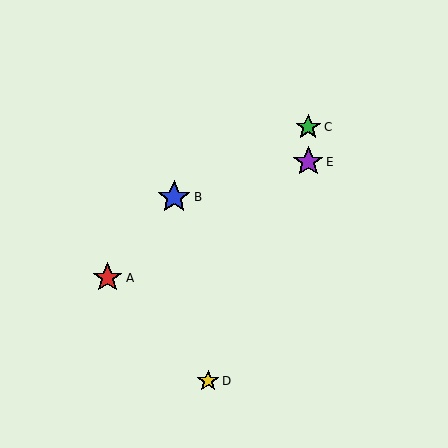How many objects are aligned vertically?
2 objects (C, E) are aligned vertically.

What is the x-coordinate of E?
Object E is at x≈308.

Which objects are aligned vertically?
Objects C, E are aligned vertically.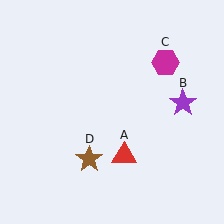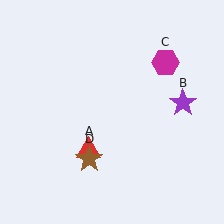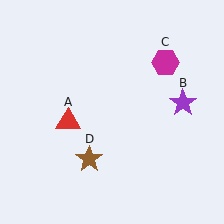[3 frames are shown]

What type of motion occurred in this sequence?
The red triangle (object A) rotated clockwise around the center of the scene.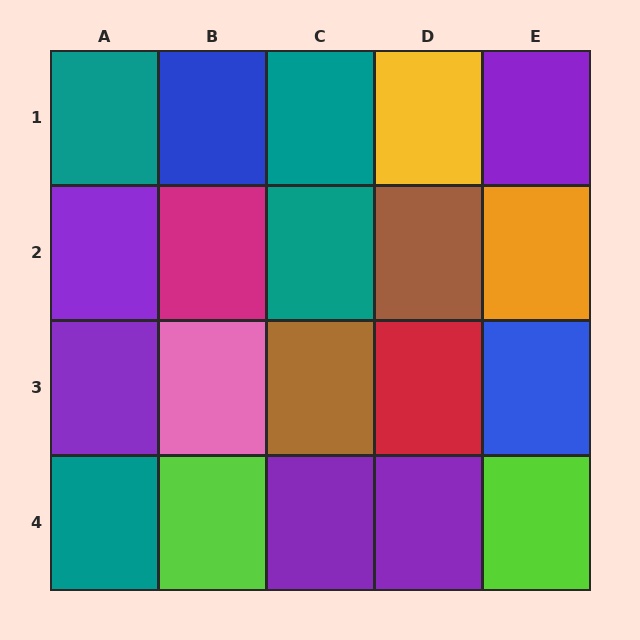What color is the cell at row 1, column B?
Blue.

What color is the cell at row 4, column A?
Teal.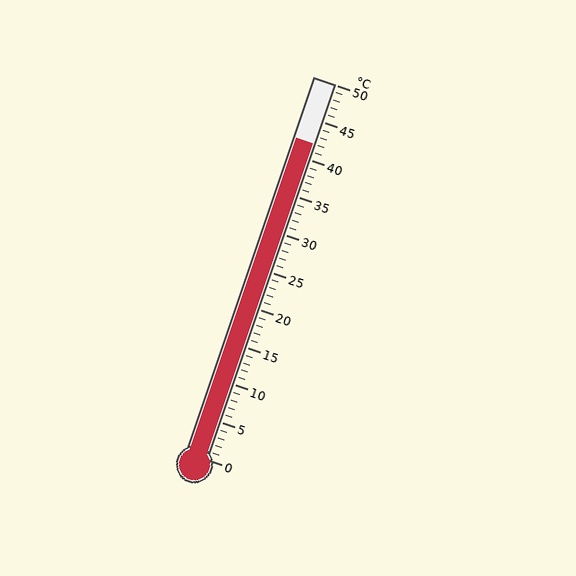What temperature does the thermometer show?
The thermometer shows approximately 42°C.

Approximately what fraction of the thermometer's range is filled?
The thermometer is filled to approximately 85% of its range.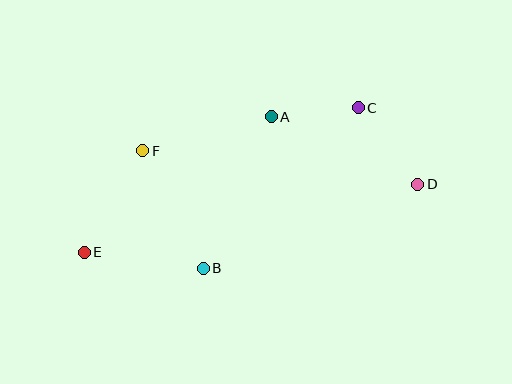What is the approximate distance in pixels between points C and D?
The distance between C and D is approximately 97 pixels.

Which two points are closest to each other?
Points A and C are closest to each other.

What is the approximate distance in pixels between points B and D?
The distance between B and D is approximately 230 pixels.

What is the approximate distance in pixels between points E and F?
The distance between E and F is approximately 117 pixels.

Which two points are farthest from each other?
Points D and E are farthest from each other.